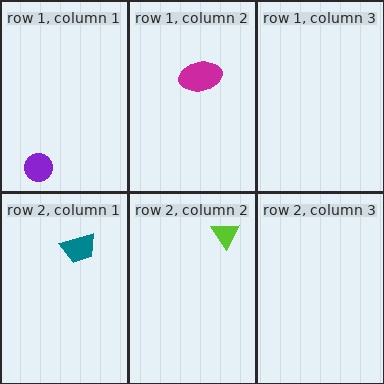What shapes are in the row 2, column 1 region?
The teal trapezoid.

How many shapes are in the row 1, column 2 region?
1.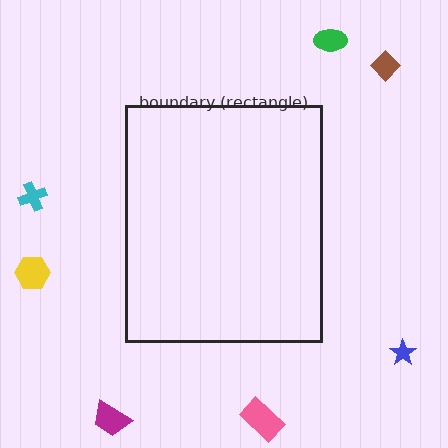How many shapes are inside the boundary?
0 inside, 7 outside.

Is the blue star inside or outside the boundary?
Outside.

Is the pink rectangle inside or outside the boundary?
Outside.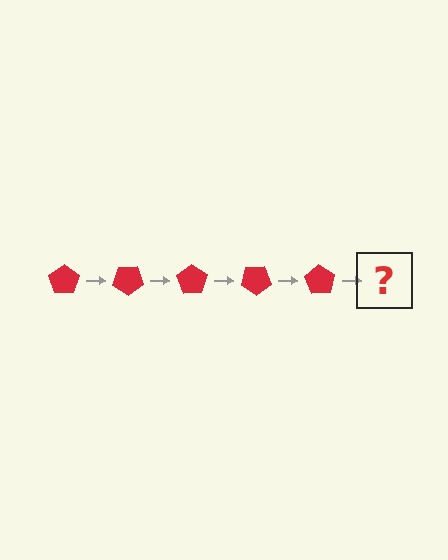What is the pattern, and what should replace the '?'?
The pattern is that the pentagon rotates 35 degrees each step. The '?' should be a red pentagon rotated 175 degrees.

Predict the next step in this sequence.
The next step is a red pentagon rotated 175 degrees.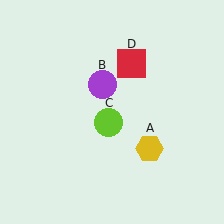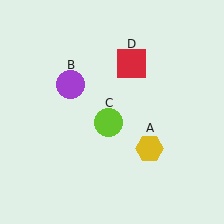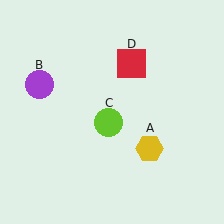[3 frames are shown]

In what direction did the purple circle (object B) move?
The purple circle (object B) moved left.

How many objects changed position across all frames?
1 object changed position: purple circle (object B).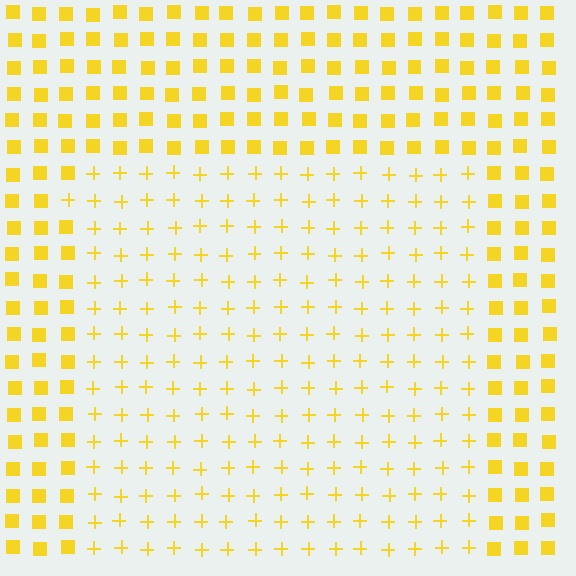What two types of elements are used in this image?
The image uses plus signs inside the rectangle region and squares outside it.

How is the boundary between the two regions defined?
The boundary is defined by a change in element shape: plus signs inside vs. squares outside. All elements share the same color and spacing.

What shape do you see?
I see a rectangle.